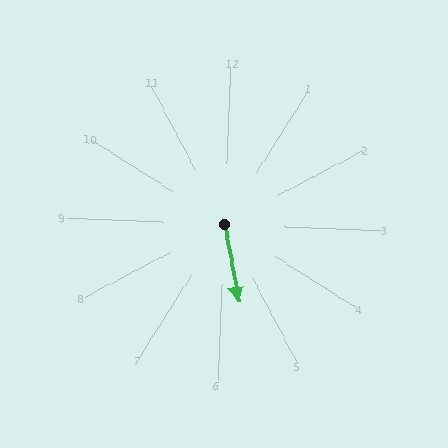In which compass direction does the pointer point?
South.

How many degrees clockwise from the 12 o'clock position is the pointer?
Approximately 167 degrees.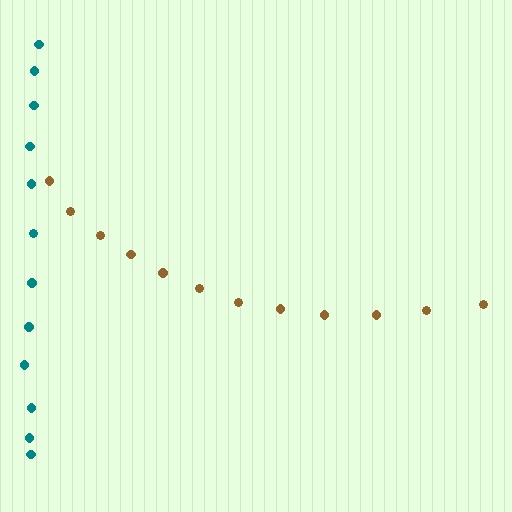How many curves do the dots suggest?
There are 2 distinct paths.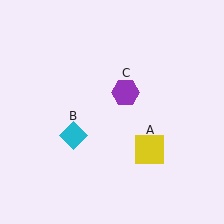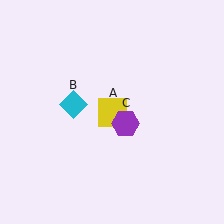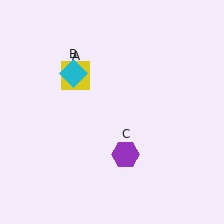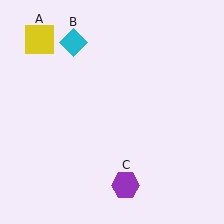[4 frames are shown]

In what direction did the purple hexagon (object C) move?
The purple hexagon (object C) moved down.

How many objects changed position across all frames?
3 objects changed position: yellow square (object A), cyan diamond (object B), purple hexagon (object C).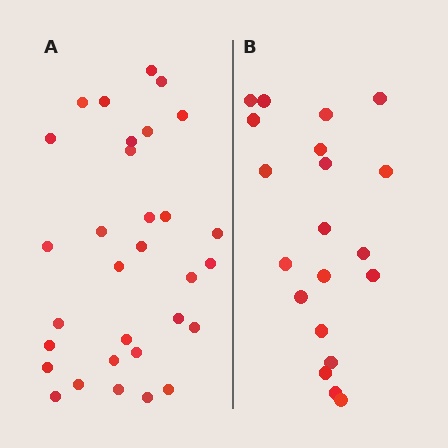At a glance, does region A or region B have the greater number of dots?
Region A (the left region) has more dots.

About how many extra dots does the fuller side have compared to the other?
Region A has roughly 12 or so more dots than region B.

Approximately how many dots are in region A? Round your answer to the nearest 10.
About 30 dots. (The exact count is 31, which rounds to 30.)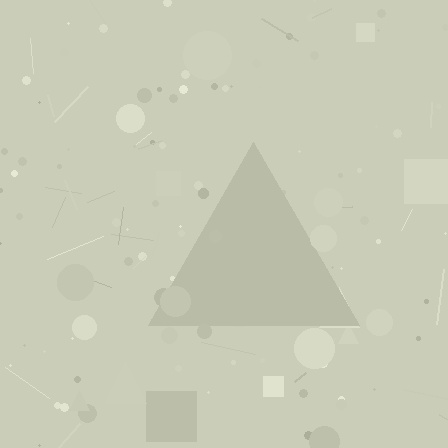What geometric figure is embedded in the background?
A triangle is embedded in the background.